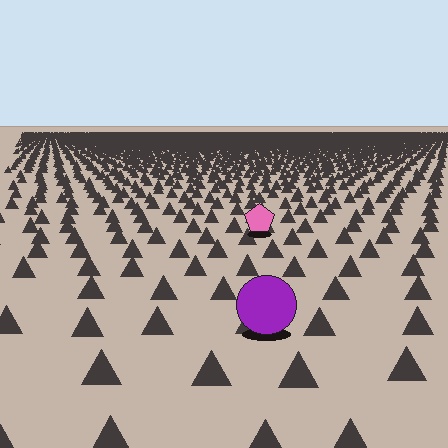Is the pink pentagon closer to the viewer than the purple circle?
No. The purple circle is closer — you can tell from the texture gradient: the ground texture is coarser near it.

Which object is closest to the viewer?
The purple circle is closest. The texture marks near it are larger and more spread out.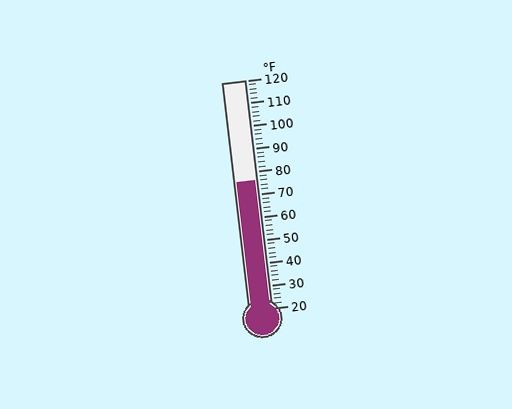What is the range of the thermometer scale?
The thermometer scale ranges from 20°F to 120°F.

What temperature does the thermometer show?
The thermometer shows approximately 76°F.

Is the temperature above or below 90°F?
The temperature is below 90°F.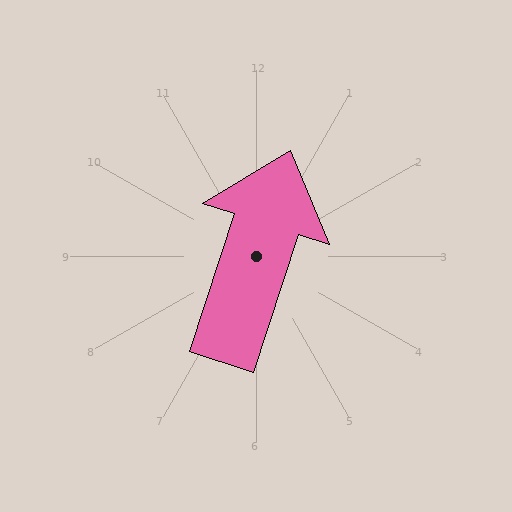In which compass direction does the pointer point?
North.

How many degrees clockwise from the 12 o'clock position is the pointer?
Approximately 18 degrees.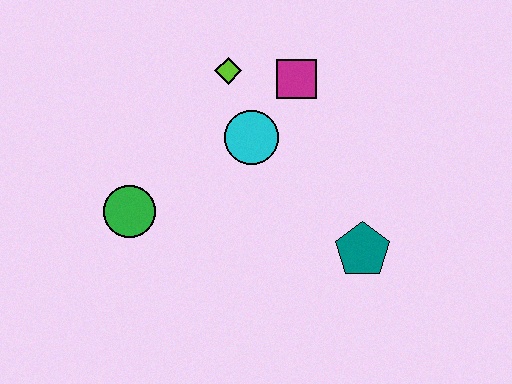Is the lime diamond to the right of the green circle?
Yes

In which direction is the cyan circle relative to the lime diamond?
The cyan circle is below the lime diamond.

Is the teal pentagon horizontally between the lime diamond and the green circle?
No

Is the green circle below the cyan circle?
Yes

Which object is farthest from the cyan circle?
The teal pentagon is farthest from the cyan circle.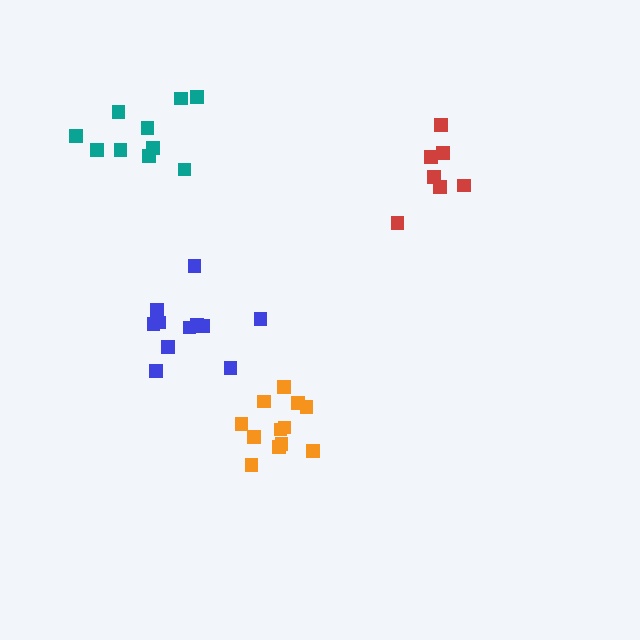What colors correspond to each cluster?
The clusters are colored: red, blue, orange, teal.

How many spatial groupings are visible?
There are 4 spatial groupings.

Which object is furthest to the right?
The red cluster is rightmost.